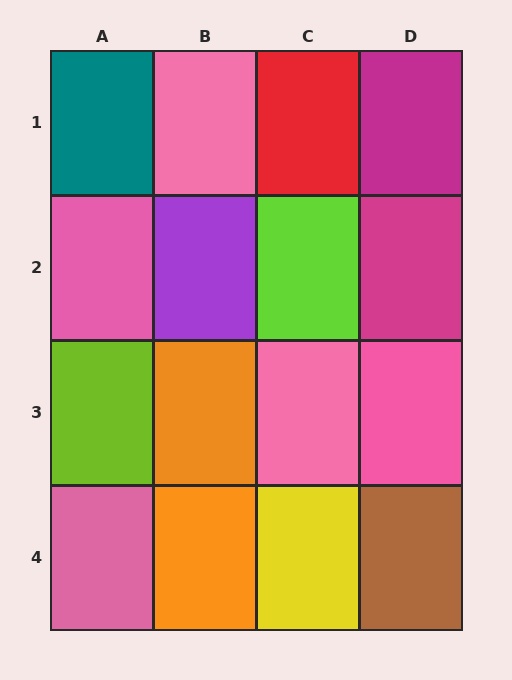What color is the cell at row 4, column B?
Orange.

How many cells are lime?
2 cells are lime.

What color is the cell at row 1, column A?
Teal.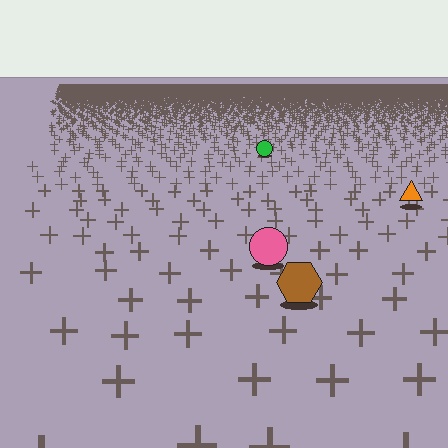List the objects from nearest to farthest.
From nearest to farthest: the brown hexagon, the pink circle, the orange triangle, the green circle.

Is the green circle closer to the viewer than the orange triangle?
No. The orange triangle is closer — you can tell from the texture gradient: the ground texture is coarser near it.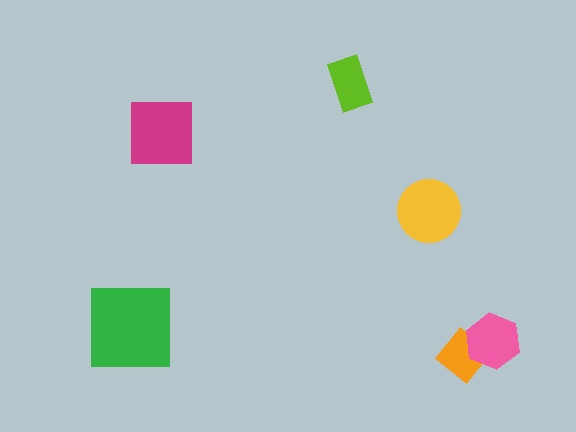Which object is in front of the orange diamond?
The pink hexagon is in front of the orange diamond.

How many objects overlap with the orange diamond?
1 object overlaps with the orange diamond.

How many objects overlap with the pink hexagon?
1 object overlaps with the pink hexagon.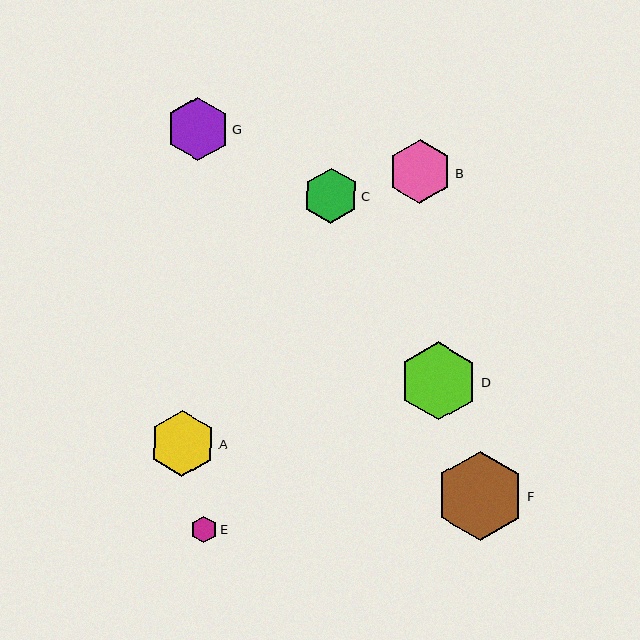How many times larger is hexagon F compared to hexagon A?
Hexagon F is approximately 1.3 times the size of hexagon A.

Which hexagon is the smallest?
Hexagon E is the smallest with a size of approximately 27 pixels.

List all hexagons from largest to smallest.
From largest to smallest: F, D, A, B, G, C, E.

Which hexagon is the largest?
Hexagon F is the largest with a size of approximately 88 pixels.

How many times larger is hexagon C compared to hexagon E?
Hexagon C is approximately 2.1 times the size of hexagon E.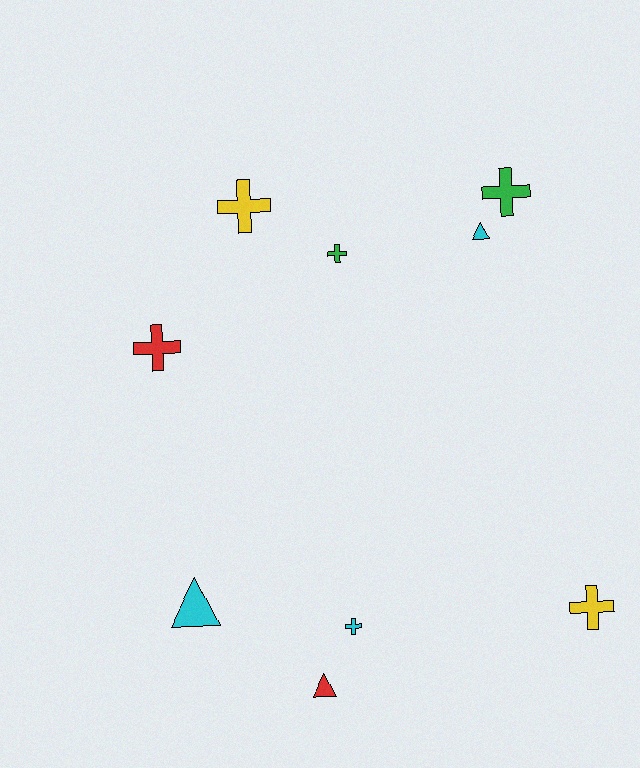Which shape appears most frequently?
Cross, with 6 objects.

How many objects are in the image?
There are 9 objects.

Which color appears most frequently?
Cyan, with 3 objects.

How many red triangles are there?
There is 1 red triangle.